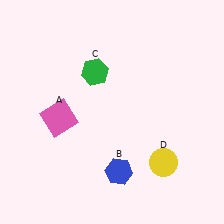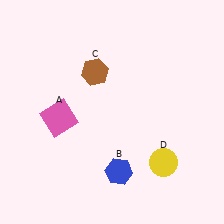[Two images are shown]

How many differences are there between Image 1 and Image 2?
There is 1 difference between the two images.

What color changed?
The hexagon (C) changed from green in Image 1 to brown in Image 2.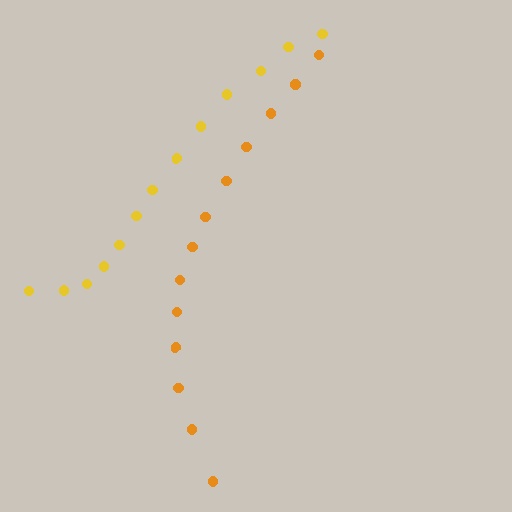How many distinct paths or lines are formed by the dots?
There are 2 distinct paths.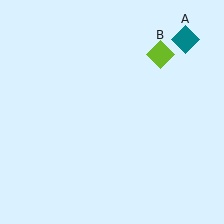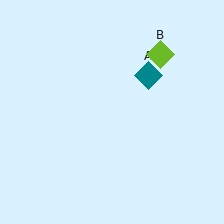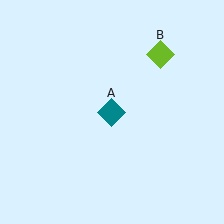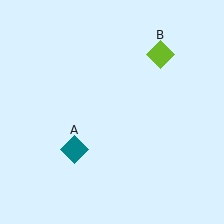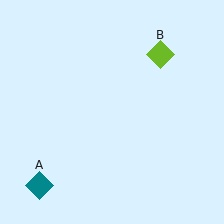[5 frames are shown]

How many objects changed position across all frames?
1 object changed position: teal diamond (object A).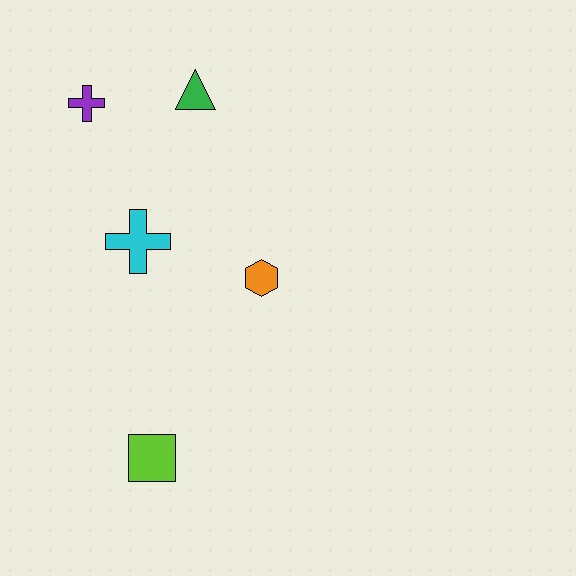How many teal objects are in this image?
There are no teal objects.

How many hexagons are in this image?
There is 1 hexagon.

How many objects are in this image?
There are 5 objects.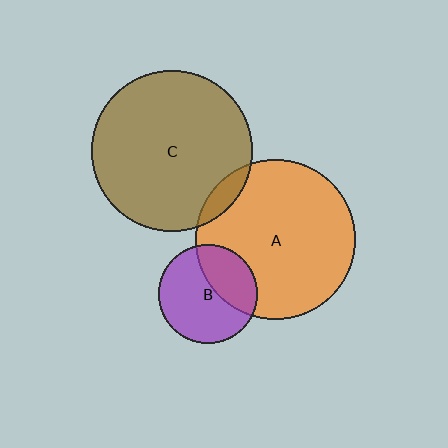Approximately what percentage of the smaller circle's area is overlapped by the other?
Approximately 35%.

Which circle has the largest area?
Circle C (brown).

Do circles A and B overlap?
Yes.